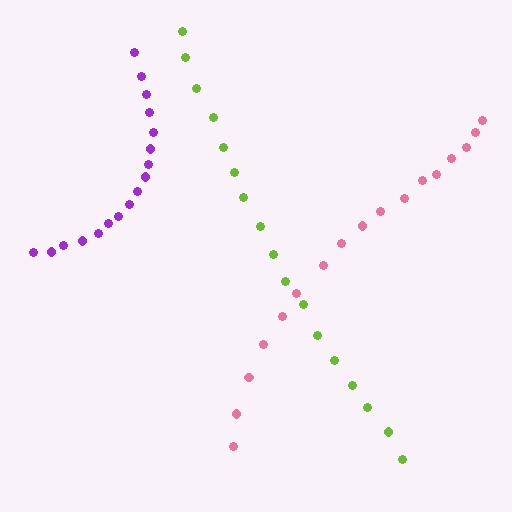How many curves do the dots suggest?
There are 3 distinct paths.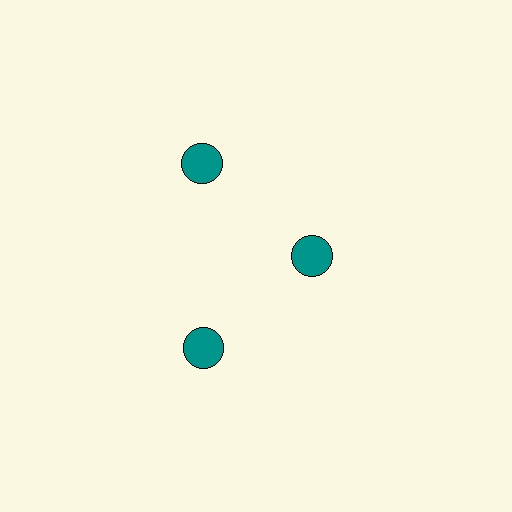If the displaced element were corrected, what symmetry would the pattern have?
It would have 3-fold rotational symmetry — the pattern would map onto itself every 120 degrees.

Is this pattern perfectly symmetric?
No. The 3 teal circles are arranged in a ring, but one element near the 3 o'clock position is pulled inward toward the center, breaking the 3-fold rotational symmetry.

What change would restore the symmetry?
The symmetry would be restored by moving it outward, back onto the ring so that all 3 circles sit at equal angles and equal distance from the center.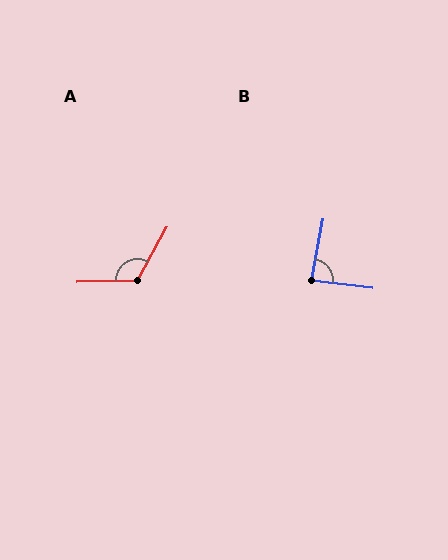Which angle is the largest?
A, at approximately 121 degrees.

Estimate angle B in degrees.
Approximately 87 degrees.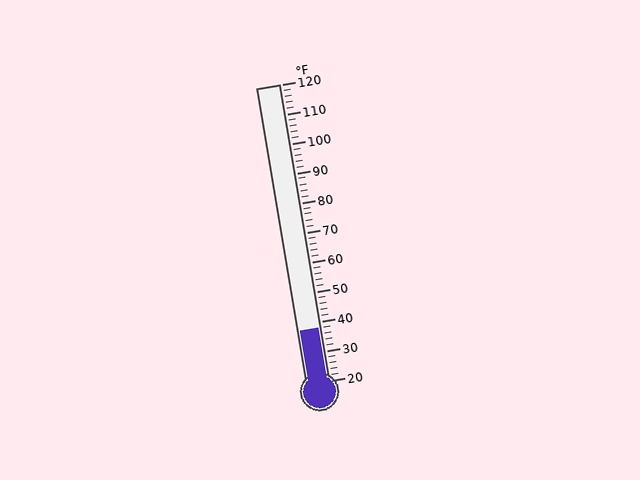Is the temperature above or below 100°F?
The temperature is below 100°F.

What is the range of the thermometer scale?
The thermometer scale ranges from 20°F to 120°F.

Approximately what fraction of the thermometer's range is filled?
The thermometer is filled to approximately 20% of its range.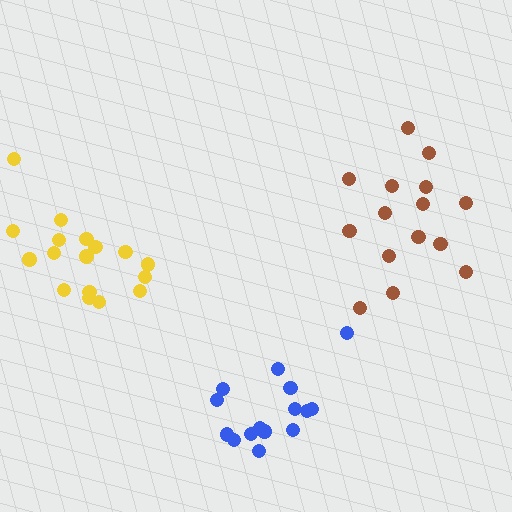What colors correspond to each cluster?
The clusters are colored: yellow, brown, blue.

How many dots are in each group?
Group 1: 17 dots, Group 2: 15 dots, Group 3: 15 dots (47 total).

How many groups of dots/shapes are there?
There are 3 groups.